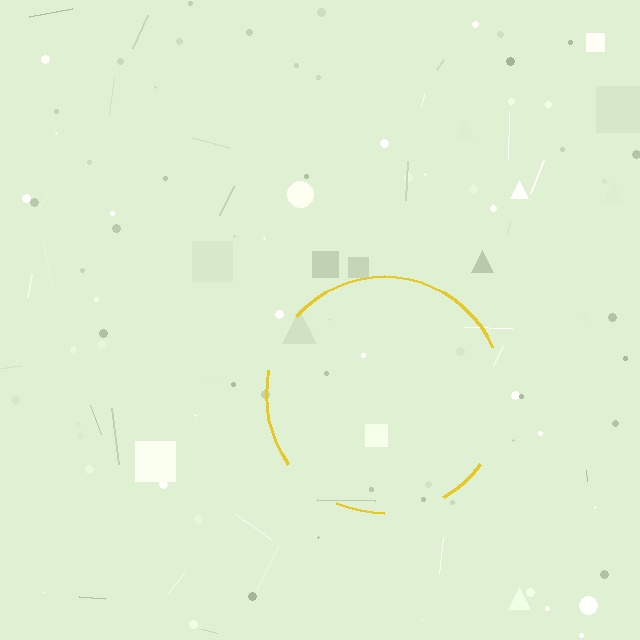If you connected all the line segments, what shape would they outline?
They would outline a circle.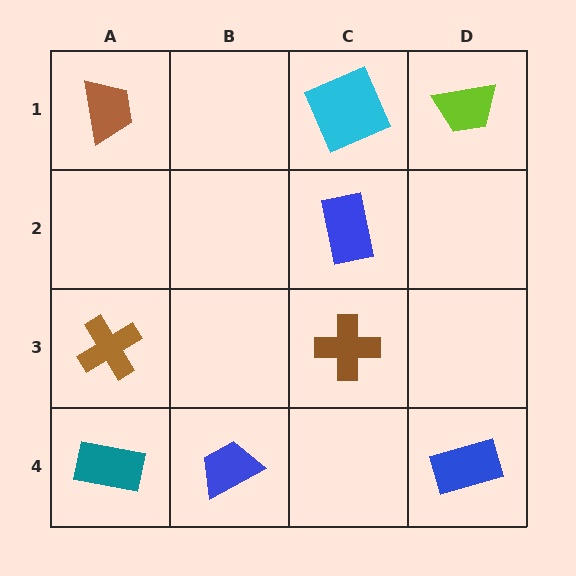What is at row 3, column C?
A brown cross.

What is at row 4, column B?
A blue trapezoid.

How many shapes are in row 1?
3 shapes.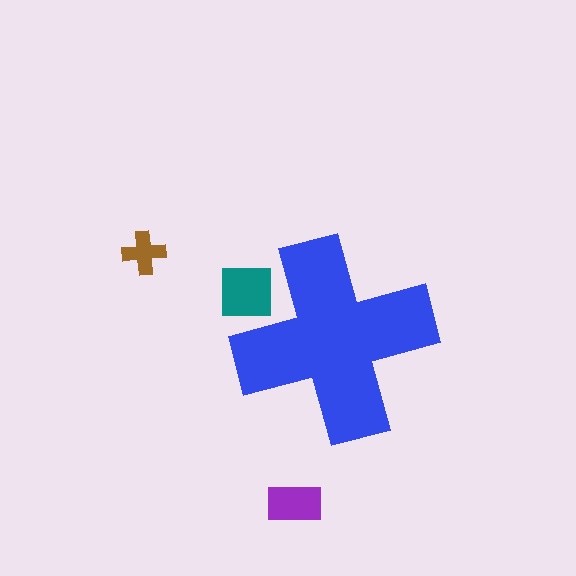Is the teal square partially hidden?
Yes, the teal square is partially hidden behind the blue cross.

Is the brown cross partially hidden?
No, the brown cross is fully visible.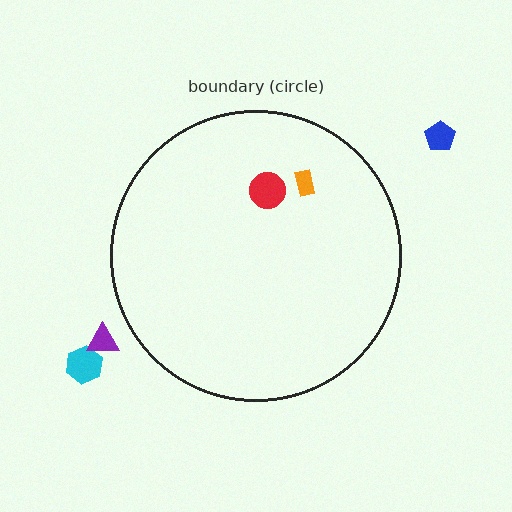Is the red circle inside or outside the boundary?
Inside.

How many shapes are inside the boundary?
2 inside, 3 outside.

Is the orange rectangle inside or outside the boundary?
Inside.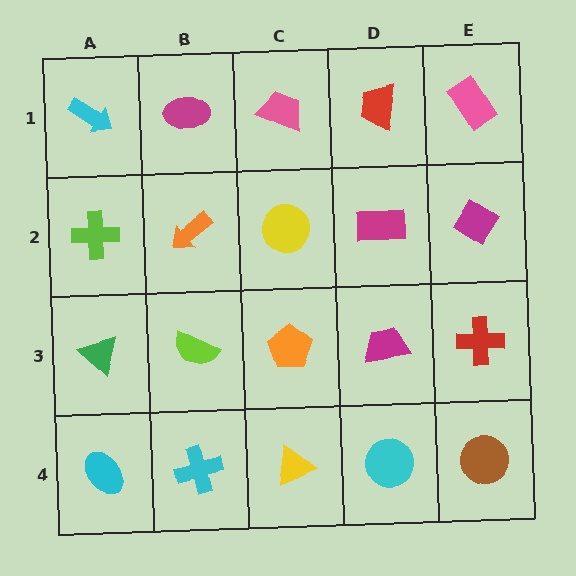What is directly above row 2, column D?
A red trapezoid.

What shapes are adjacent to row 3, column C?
A yellow circle (row 2, column C), a yellow triangle (row 4, column C), a lime semicircle (row 3, column B), a magenta trapezoid (row 3, column D).